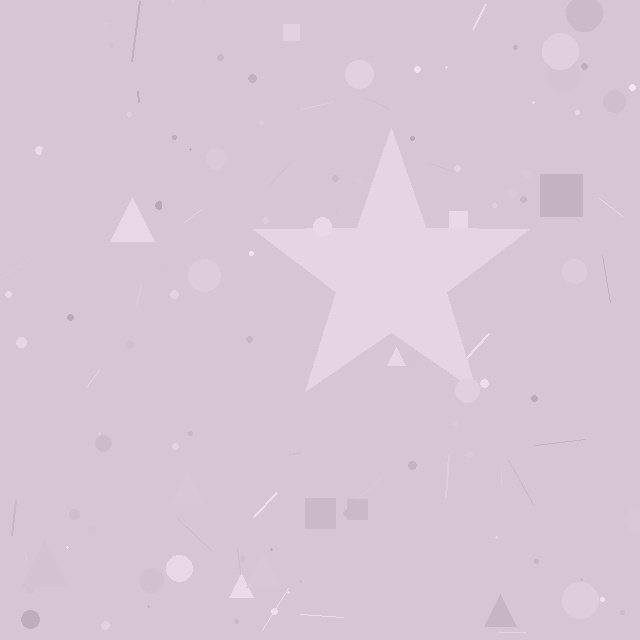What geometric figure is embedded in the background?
A star is embedded in the background.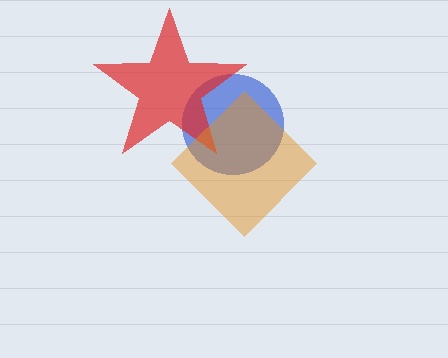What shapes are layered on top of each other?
The layered shapes are: a blue circle, a red star, an orange diamond.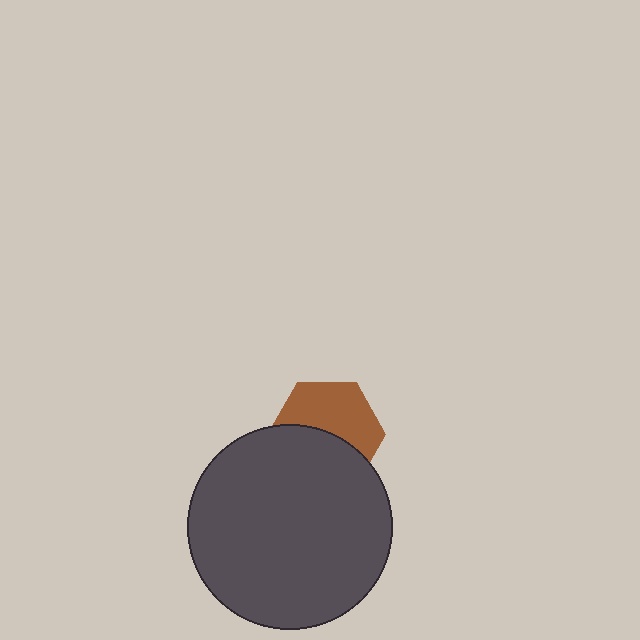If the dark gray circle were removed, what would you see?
You would see the complete brown hexagon.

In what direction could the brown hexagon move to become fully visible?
The brown hexagon could move up. That would shift it out from behind the dark gray circle entirely.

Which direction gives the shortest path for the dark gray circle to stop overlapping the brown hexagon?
Moving down gives the shortest separation.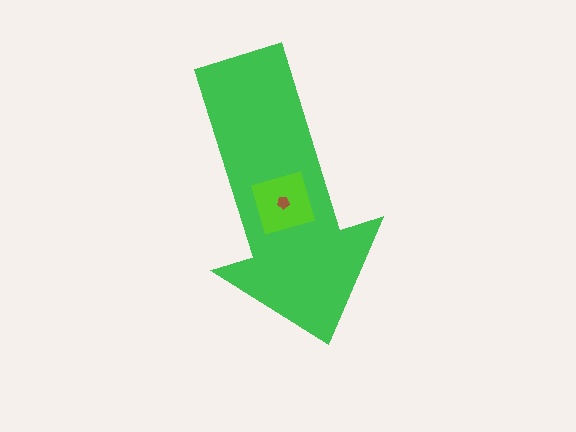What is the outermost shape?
The green arrow.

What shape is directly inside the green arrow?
The lime square.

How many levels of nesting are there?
3.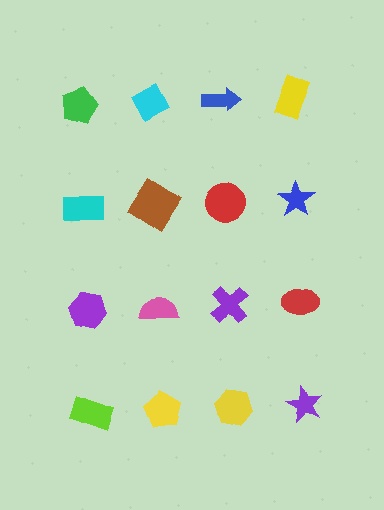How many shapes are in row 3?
4 shapes.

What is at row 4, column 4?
A purple star.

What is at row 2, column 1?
A cyan rectangle.